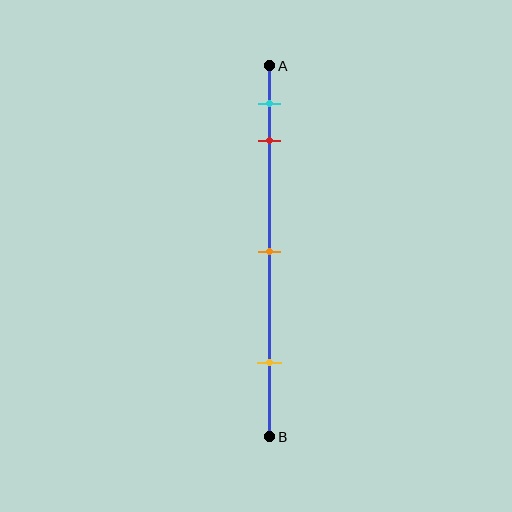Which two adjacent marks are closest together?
The cyan and red marks are the closest adjacent pair.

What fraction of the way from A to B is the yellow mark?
The yellow mark is approximately 80% (0.8) of the way from A to B.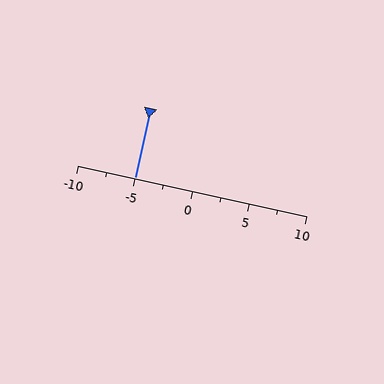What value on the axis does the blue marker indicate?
The marker indicates approximately -5.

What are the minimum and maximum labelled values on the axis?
The axis runs from -10 to 10.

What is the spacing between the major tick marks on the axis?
The major ticks are spaced 5 apart.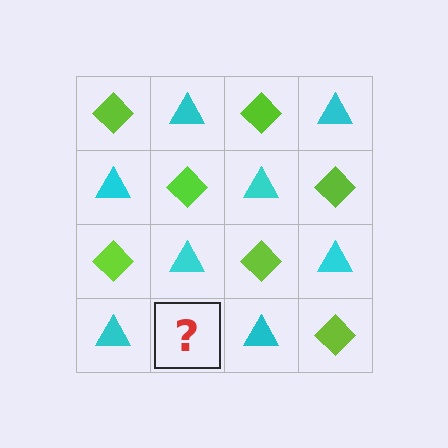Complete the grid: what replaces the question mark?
The question mark should be replaced with a lime diamond.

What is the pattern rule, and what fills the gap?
The rule is that it alternates lime diamond and cyan triangle in a checkerboard pattern. The gap should be filled with a lime diamond.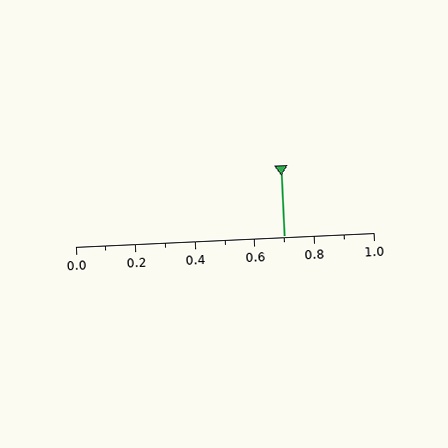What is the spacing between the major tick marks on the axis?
The major ticks are spaced 0.2 apart.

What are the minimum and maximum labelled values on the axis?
The axis runs from 0.0 to 1.0.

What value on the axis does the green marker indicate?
The marker indicates approximately 0.7.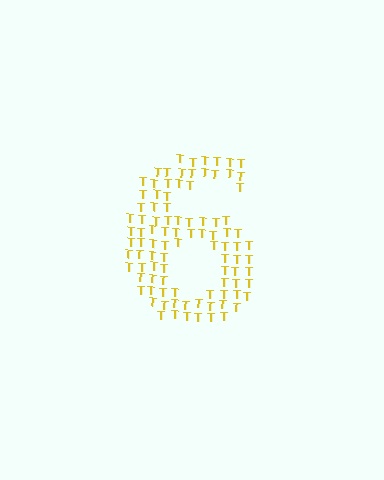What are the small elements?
The small elements are letter T's.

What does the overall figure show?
The overall figure shows the digit 6.